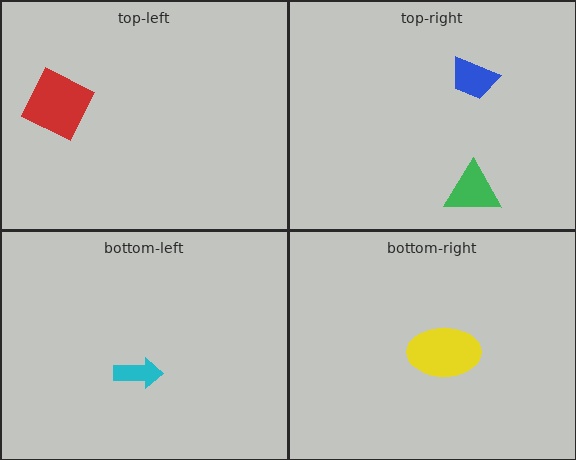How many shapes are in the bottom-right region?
1.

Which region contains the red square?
The top-left region.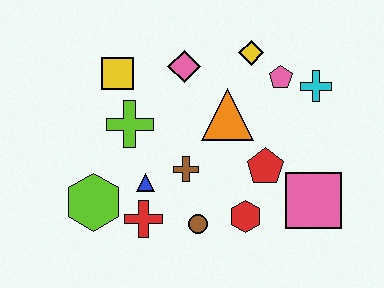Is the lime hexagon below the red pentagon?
Yes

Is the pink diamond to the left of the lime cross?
No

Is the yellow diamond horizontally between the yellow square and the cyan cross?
Yes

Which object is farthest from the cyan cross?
The lime hexagon is farthest from the cyan cross.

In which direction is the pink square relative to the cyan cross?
The pink square is below the cyan cross.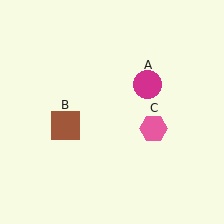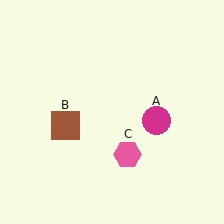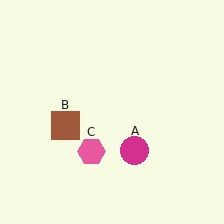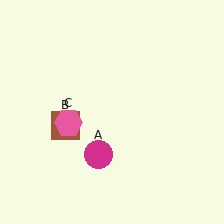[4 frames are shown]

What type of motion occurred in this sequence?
The magenta circle (object A), pink hexagon (object C) rotated clockwise around the center of the scene.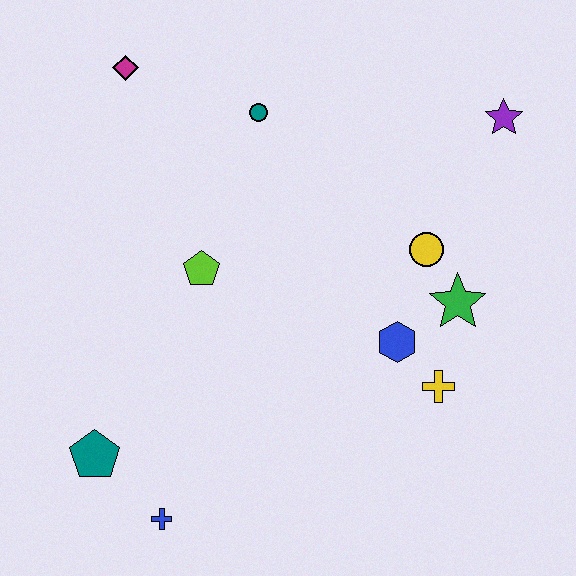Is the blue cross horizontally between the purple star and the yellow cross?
No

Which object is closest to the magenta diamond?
The teal circle is closest to the magenta diamond.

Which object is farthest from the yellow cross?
The magenta diamond is farthest from the yellow cross.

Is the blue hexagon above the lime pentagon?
No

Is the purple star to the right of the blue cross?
Yes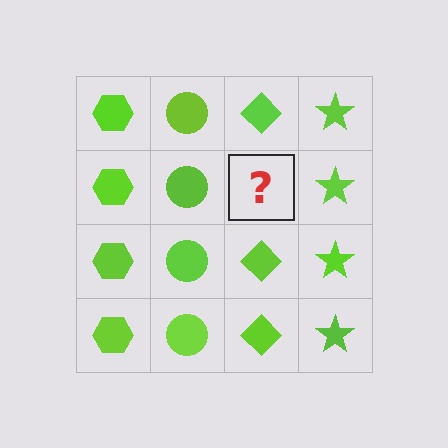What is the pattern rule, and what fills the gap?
The rule is that each column has a consistent shape. The gap should be filled with a lime diamond.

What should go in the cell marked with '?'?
The missing cell should contain a lime diamond.